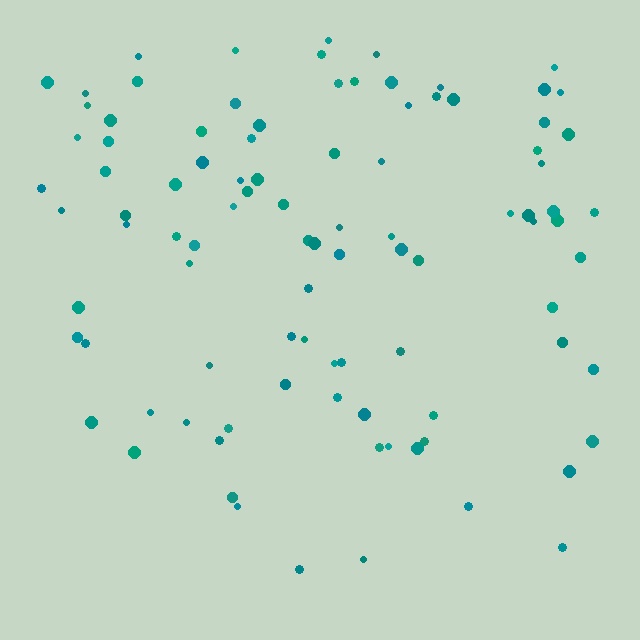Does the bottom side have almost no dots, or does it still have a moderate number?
Still a moderate number, just noticeably fewer than the top.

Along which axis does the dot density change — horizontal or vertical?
Vertical.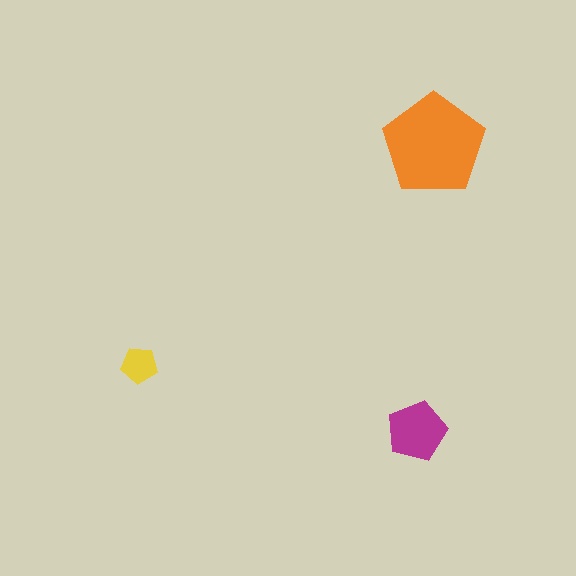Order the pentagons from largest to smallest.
the orange one, the magenta one, the yellow one.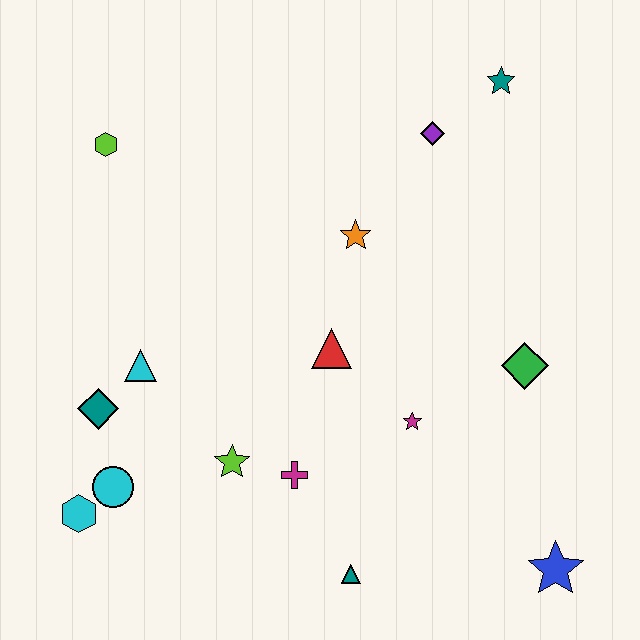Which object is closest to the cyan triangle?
The teal diamond is closest to the cyan triangle.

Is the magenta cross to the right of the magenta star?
No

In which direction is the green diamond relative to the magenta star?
The green diamond is to the right of the magenta star.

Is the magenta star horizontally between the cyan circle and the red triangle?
No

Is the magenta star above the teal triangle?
Yes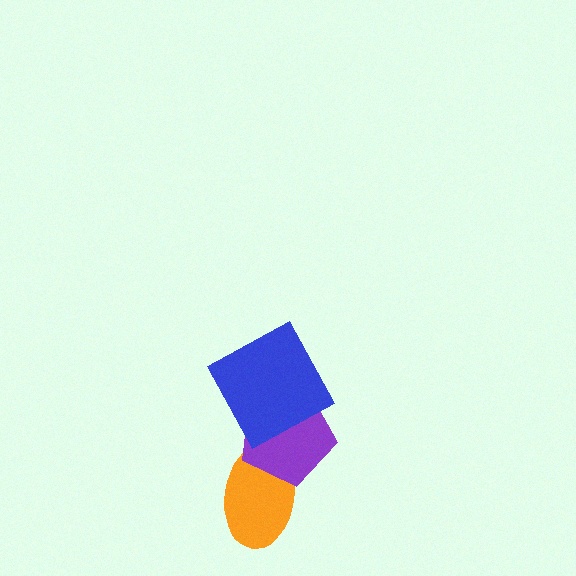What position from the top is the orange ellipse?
The orange ellipse is 3rd from the top.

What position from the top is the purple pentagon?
The purple pentagon is 2nd from the top.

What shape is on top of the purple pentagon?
The blue square is on top of the purple pentagon.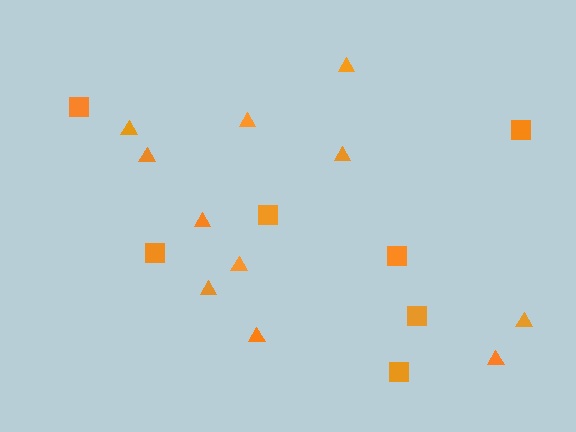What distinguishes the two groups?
There are 2 groups: one group of triangles (11) and one group of squares (7).